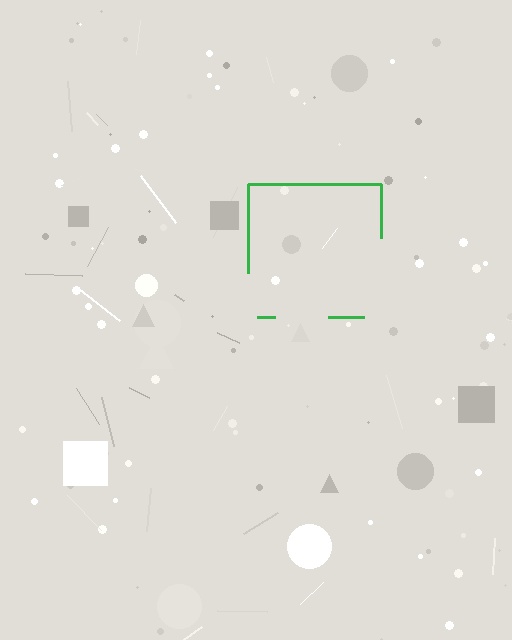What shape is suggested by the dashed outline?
The dashed outline suggests a square.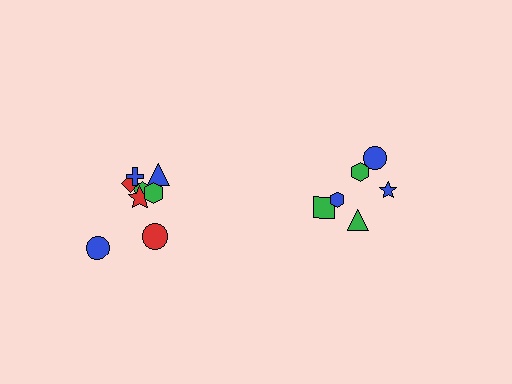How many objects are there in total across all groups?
There are 14 objects.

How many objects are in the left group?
There are 8 objects.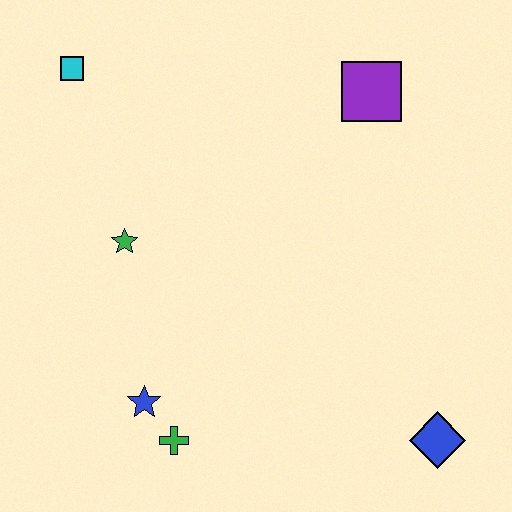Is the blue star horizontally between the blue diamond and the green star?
Yes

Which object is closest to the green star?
The blue star is closest to the green star.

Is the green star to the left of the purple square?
Yes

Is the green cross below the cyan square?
Yes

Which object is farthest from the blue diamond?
The cyan square is farthest from the blue diamond.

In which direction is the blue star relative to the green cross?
The blue star is above the green cross.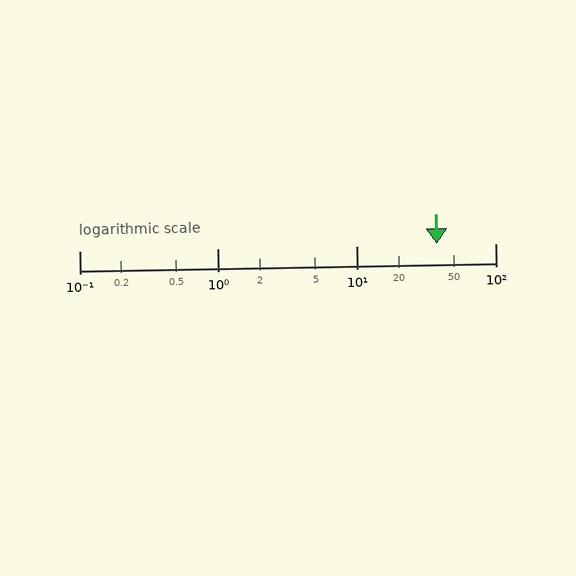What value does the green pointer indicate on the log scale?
The pointer indicates approximately 38.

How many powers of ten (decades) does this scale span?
The scale spans 3 decades, from 0.1 to 100.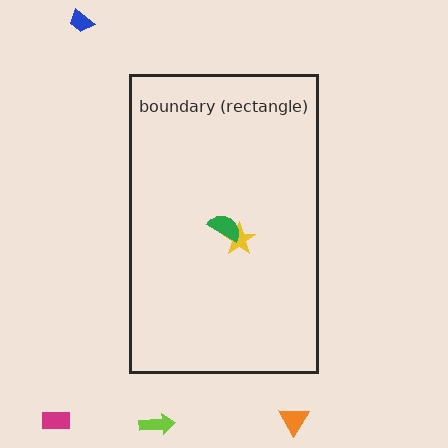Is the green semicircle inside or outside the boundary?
Inside.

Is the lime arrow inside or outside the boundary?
Outside.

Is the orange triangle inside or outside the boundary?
Outside.